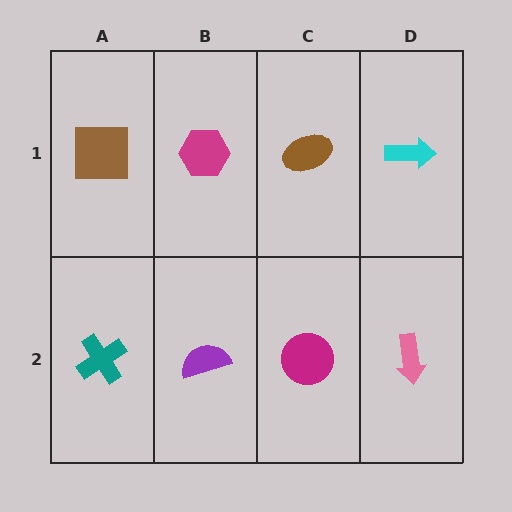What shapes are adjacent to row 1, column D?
A pink arrow (row 2, column D), a brown ellipse (row 1, column C).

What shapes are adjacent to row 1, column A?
A teal cross (row 2, column A), a magenta hexagon (row 1, column B).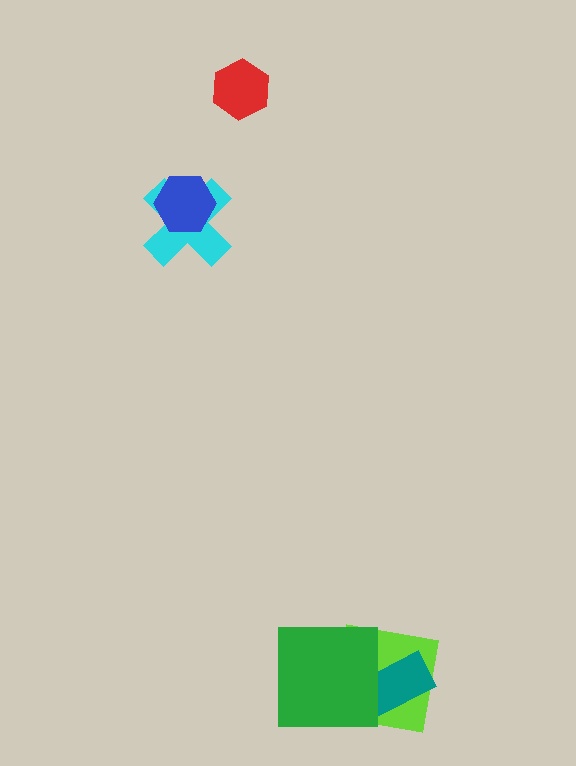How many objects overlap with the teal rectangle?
2 objects overlap with the teal rectangle.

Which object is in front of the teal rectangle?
The green square is in front of the teal rectangle.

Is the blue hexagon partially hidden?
No, no other shape covers it.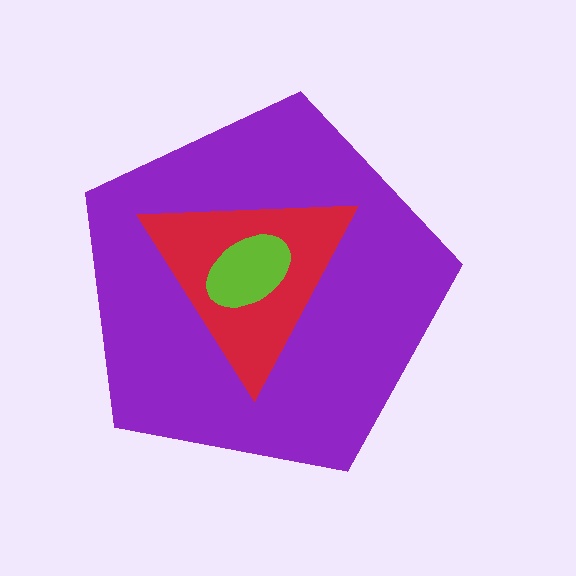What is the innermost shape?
The lime ellipse.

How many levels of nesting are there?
3.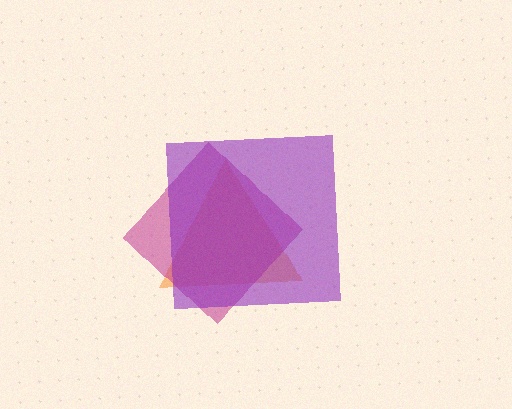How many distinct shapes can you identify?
There are 3 distinct shapes: an orange triangle, a magenta diamond, a purple square.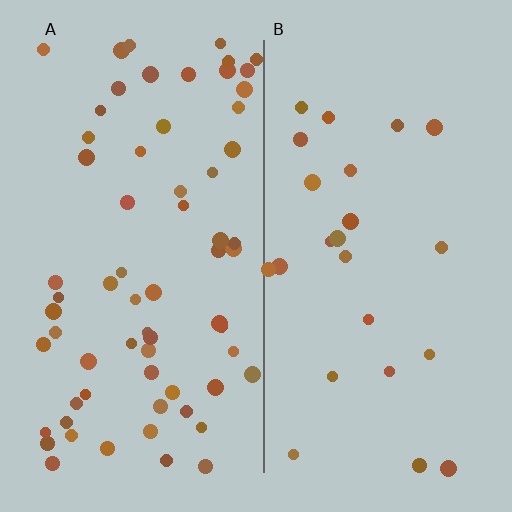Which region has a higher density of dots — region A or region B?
A (the left).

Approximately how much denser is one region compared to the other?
Approximately 2.6× — region A over region B.